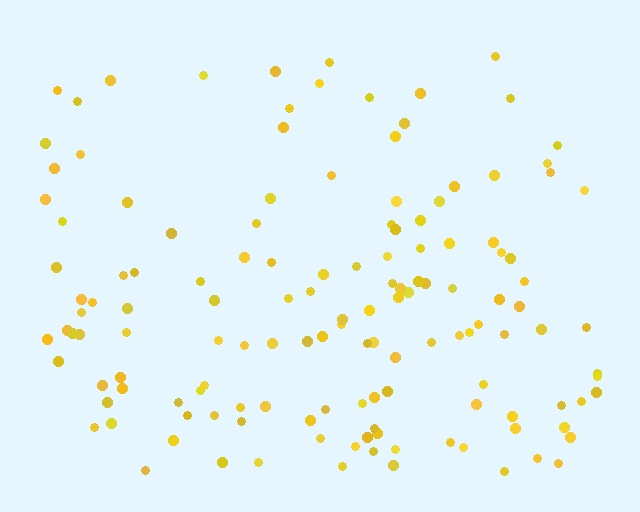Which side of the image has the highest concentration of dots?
The bottom.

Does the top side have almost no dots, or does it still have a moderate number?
Still a moderate number, just noticeably fewer than the bottom.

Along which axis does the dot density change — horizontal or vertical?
Vertical.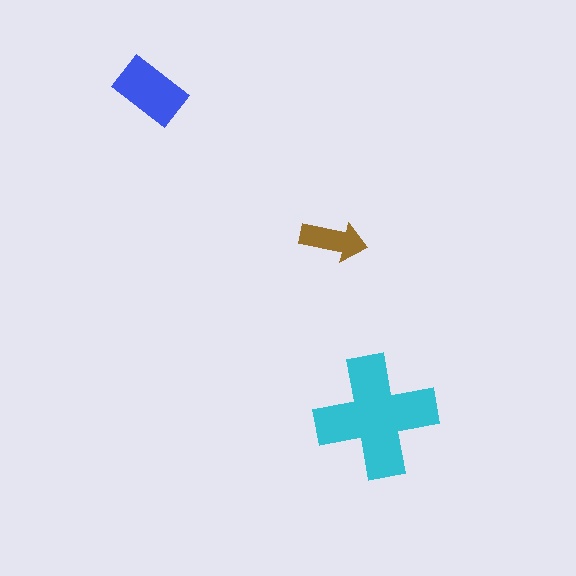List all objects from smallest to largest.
The brown arrow, the blue rectangle, the cyan cross.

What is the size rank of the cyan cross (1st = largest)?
1st.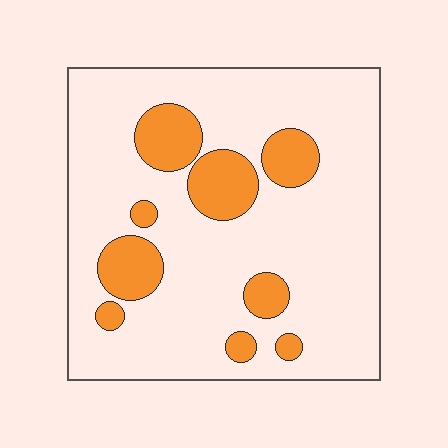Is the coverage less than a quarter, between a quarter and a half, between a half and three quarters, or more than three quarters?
Less than a quarter.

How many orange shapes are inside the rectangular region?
9.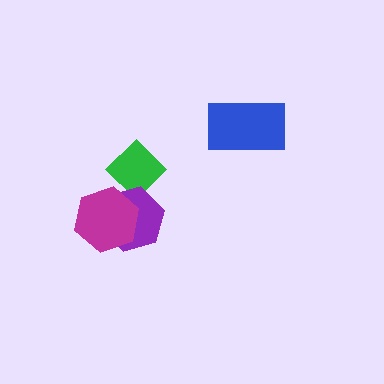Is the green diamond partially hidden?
Yes, it is partially covered by another shape.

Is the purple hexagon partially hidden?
Yes, it is partially covered by another shape.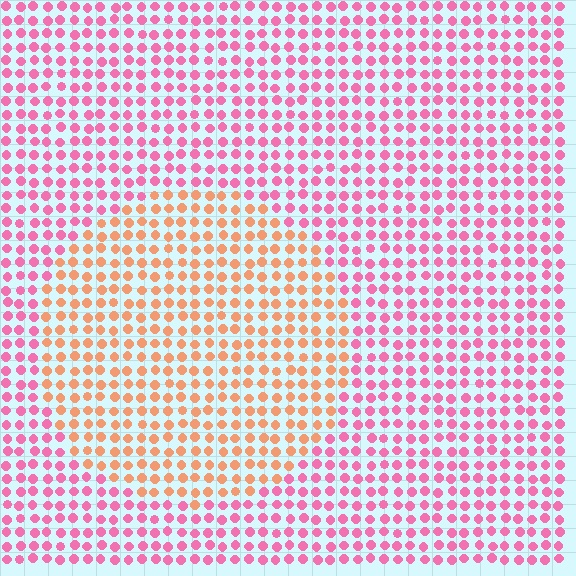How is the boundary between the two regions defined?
The boundary is defined purely by a slight shift in hue (about 49 degrees). Spacing, size, and orientation are identical on both sides.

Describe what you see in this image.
The image is filled with small pink elements in a uniform arrangement. A circle-shaped region is visible where the elements are tinted to a slightly different hue, forming a subtle color boundary.